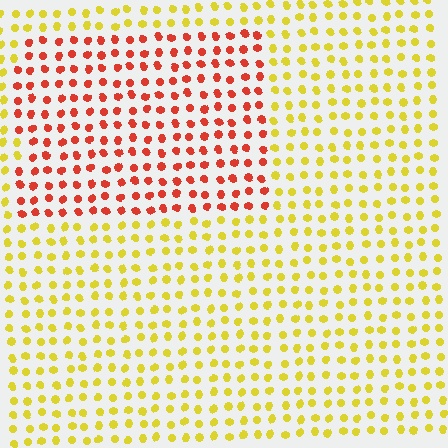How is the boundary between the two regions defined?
The boundary is defined purely by a slight shift in hue (about 53 degrees). Spacing, size, and orientation are identical on both sides.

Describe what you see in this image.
The image is filled with small yellow elements in a uniform arrangement. A rectangle-shaped region is visible where the elements are tinted to a slightly different hue, forming a subtle color boundary.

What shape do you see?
I see a rectangle.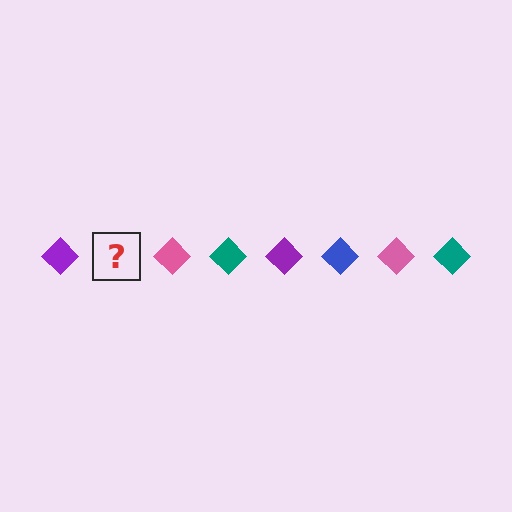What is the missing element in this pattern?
The missing element is a blue diamond.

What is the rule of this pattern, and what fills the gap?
The rule is that the pattern cycles through purple, blue, pink, teal diamonds. The gap should be filled with a blue diamond.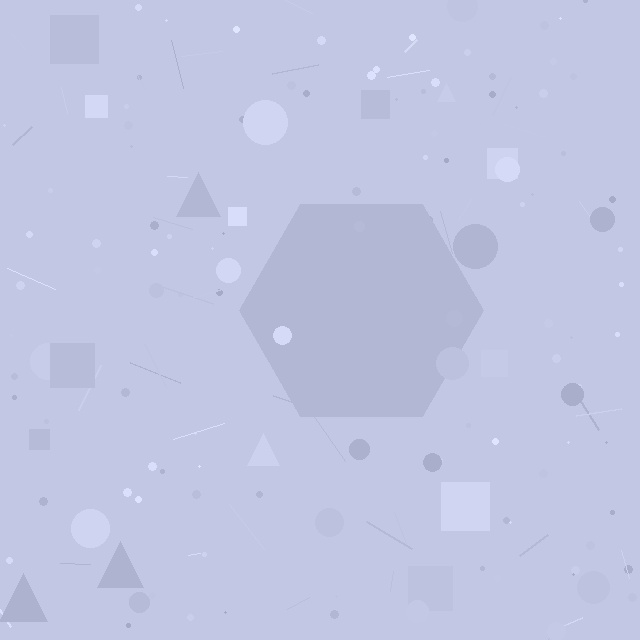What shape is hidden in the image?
A hexagon is hidden in the image.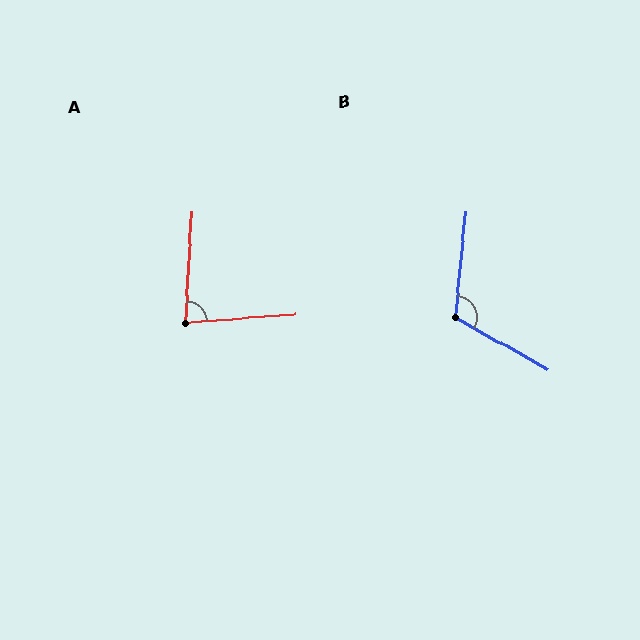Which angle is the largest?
B, at approximately 114 degrees.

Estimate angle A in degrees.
Approximately 82 degrees.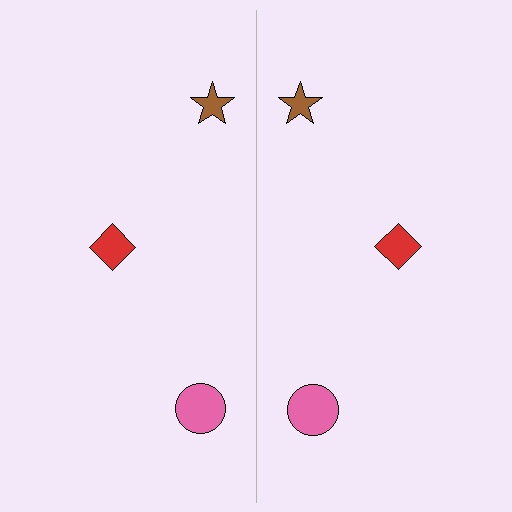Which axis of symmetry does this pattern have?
The pattern has a vertical axis of symmetry running through the center of the image.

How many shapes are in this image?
There are 6 shapes in this image.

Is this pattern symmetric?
Yes, this pattern has bilateral (reflection) symmetry.